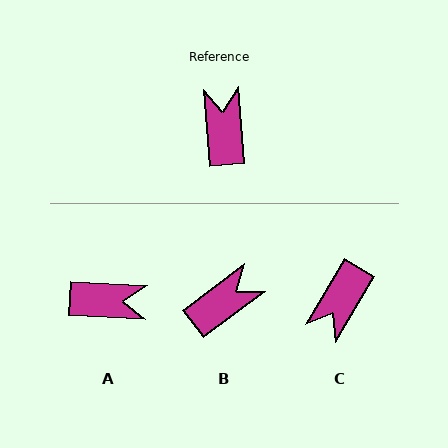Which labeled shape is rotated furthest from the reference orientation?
C, about 145 degrees away.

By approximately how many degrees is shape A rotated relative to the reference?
Approximately 98 degrees clockwise.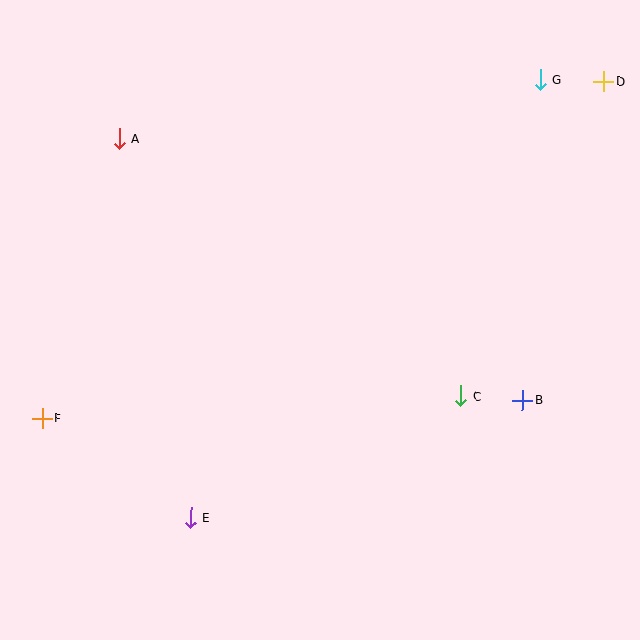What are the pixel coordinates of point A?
Point A is at (119, 138).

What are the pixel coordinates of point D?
Point D is at (604, 82).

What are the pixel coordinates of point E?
Point E is at (191, 518).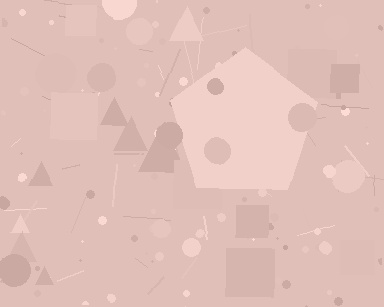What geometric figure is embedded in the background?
A pentagon is embedded in the background.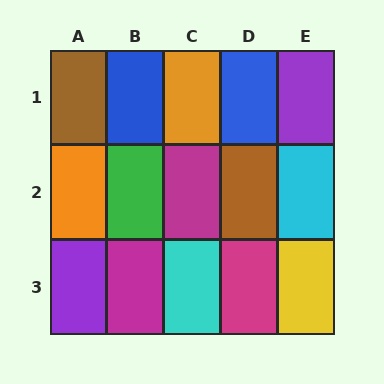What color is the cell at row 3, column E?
Yellow.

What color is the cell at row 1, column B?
Blue.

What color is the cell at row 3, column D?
Magenta.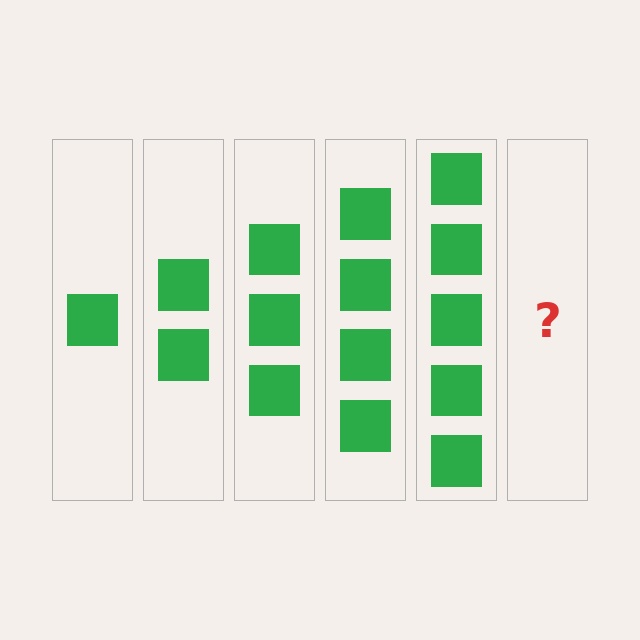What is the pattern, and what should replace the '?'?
The pattern is that each step adds one more square. The '?' should be 6 squares.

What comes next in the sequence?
The next element should be 6 squares.